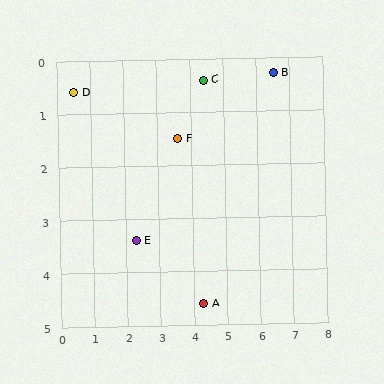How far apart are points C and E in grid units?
Points C and E are about 3.7 grid units apart.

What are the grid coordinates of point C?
Point C is at approximately (4.4, 0.4).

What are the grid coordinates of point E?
Point E is at approximately (2.3, 3.4).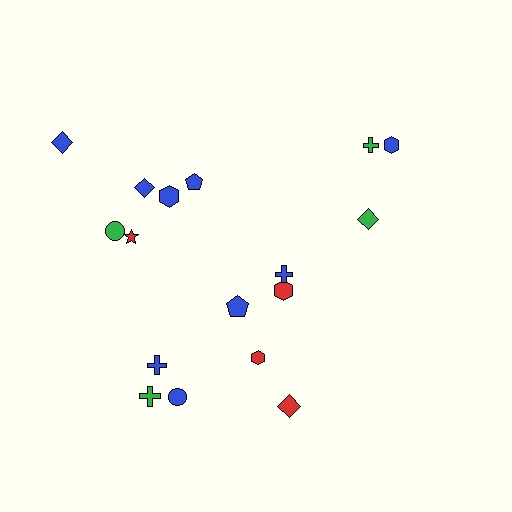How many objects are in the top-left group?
There are 6 objects.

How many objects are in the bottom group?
There are 8 objects.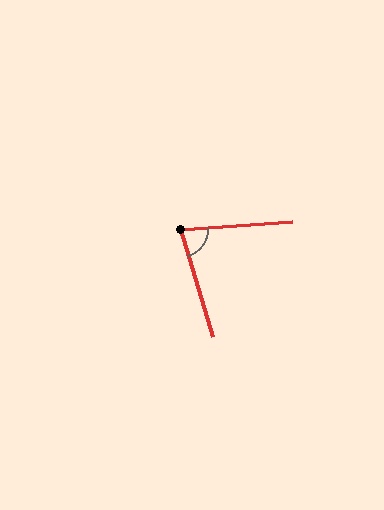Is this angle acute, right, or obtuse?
It is acute.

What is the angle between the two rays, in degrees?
Approximately 78 degrees.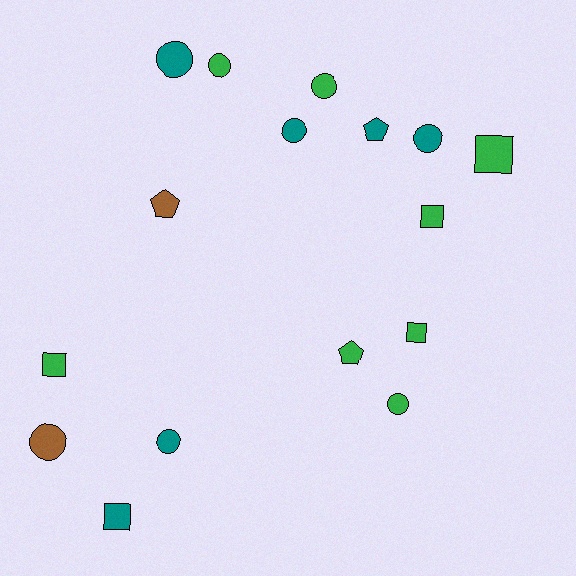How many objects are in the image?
There are 16 objects.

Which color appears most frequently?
Green, with 8 objects.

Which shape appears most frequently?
Circle, with 8 objects.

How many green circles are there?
There are 3 green circles.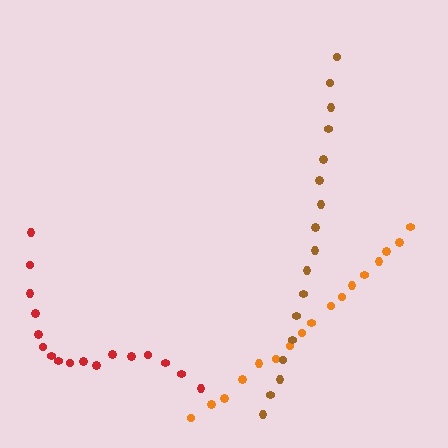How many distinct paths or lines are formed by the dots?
There are 3 distinct paths.